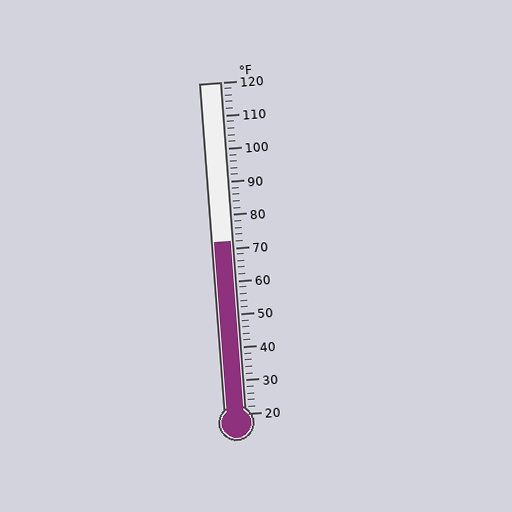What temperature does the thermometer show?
The thermometer shows approximately 72°F.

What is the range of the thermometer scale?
The thermometer scale ranges from 20°F to 120°F.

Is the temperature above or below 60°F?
The temperature is above 60°F.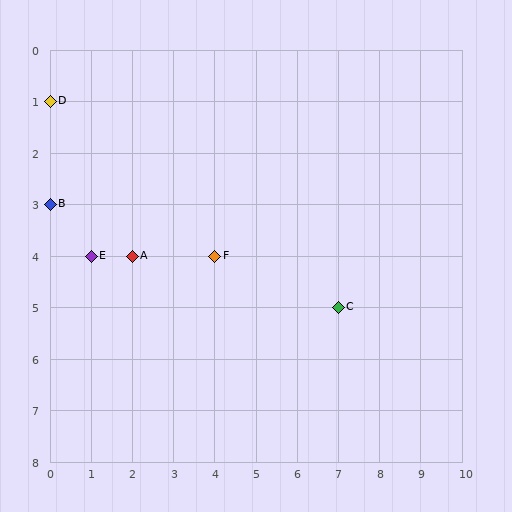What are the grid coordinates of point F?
Point F is at grid coordinates (4, 4).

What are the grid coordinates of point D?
Point D is at grid coordinates (0, 1).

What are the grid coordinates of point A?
Point A is at grid coordinates (2, 4).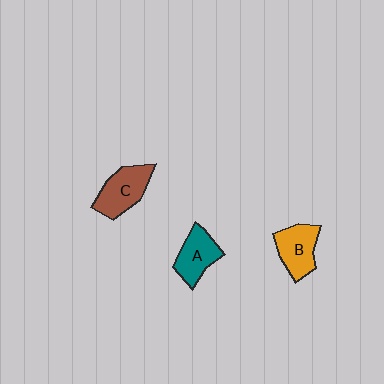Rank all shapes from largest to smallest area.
From largest to smallest: C (brown), B (orange), A (teal).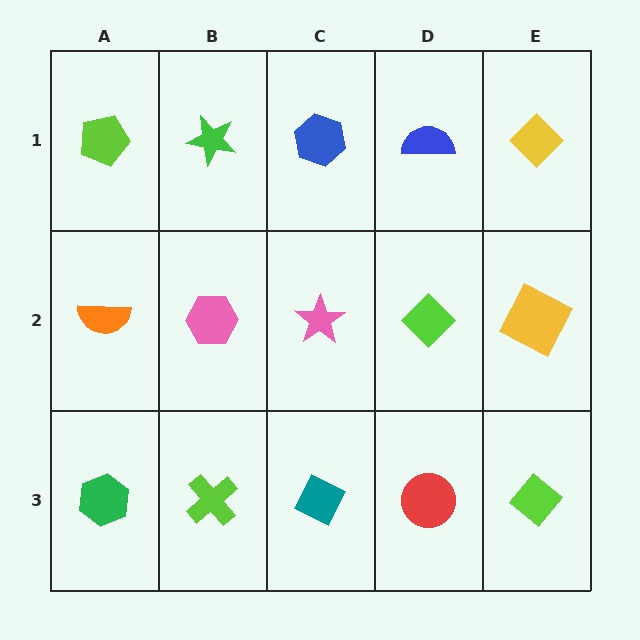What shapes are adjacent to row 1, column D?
A lime diamond (row 2, column D), a blue hexagon (row 1, column C), a yellow diamond (row 1, column E).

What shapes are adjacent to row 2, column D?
A blue semicircle (row 1, column D), a red circle (row 3, column D), a pink star (row 2, column C), a yellow square (row 2, column E).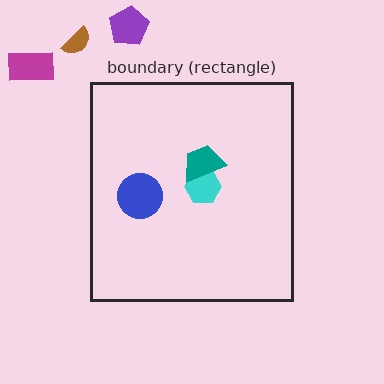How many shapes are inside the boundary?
3 inside, 3 outside.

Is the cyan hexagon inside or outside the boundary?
Inside.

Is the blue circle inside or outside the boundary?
Inside.